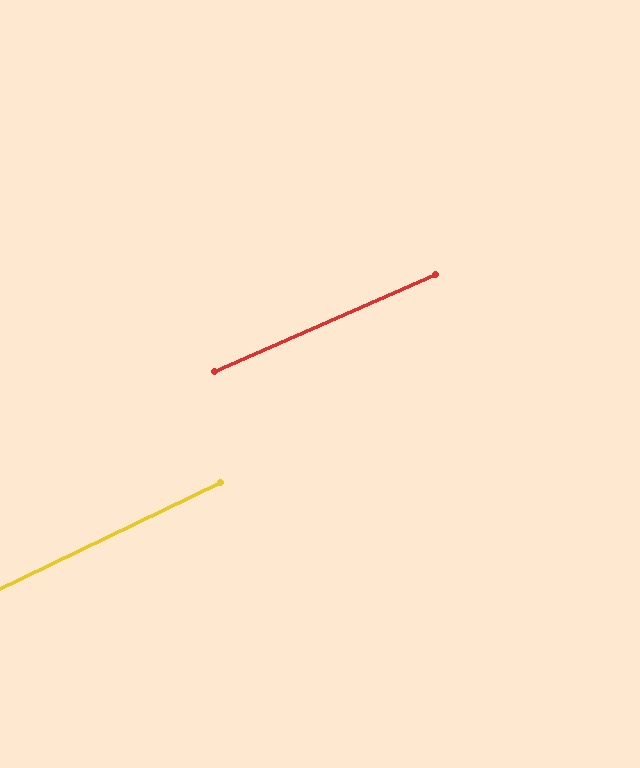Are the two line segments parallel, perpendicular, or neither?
Parallel — their directions differ by only 1.9°.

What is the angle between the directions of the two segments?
Approximately 2 degrees.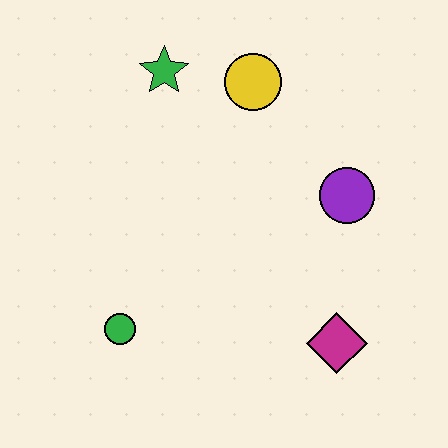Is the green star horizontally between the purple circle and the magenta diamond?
No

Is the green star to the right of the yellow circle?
No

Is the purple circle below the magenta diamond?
No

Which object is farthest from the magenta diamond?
The green star is farthest from the magenta diamond.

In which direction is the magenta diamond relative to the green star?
The magenta diamond is below the green star.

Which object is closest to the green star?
The yellow circle is closest to the green star.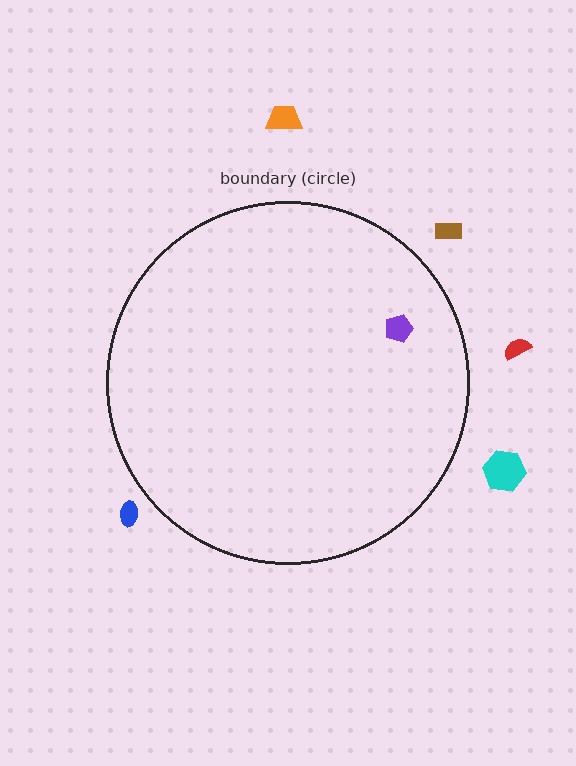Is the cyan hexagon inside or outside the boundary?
Outside.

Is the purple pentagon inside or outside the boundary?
Inside.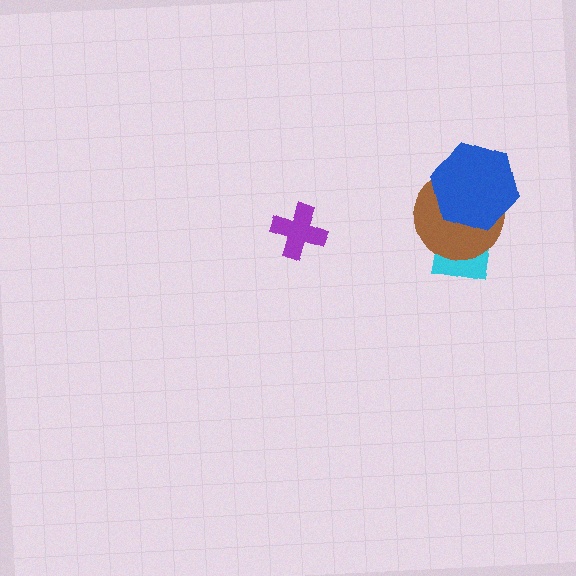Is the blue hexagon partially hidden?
No, no other shape covers it.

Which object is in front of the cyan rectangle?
The brown circle is in front of the cyan rectangle.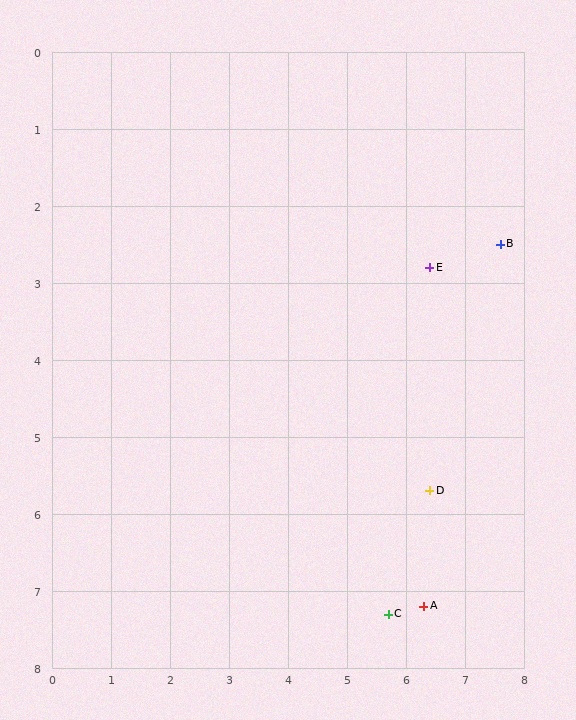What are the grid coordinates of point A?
Point A is at approximately (6.3, 7.2).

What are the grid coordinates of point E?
Point E is at approximately (6.4, 2.8).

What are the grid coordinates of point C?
Point C is at approximately (5.7, 7.3).